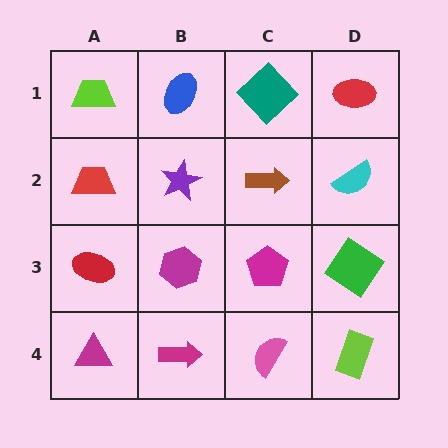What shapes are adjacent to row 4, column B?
A magenta hexagon (row 3, column B), a magenta triangle (row 4, column A), a pink semicircle (row 4, column C).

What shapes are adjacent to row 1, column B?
A purple star (row 2, column B), a lime trapezoid (row 1, column A), a teal diamond (row 1, column C).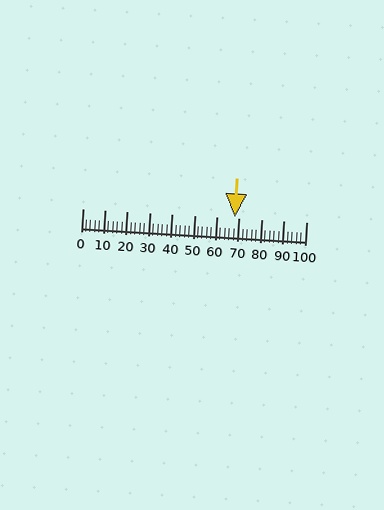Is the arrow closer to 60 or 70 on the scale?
The arrow is closer to 70.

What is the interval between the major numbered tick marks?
The major tick marks are spaced 10 units apart.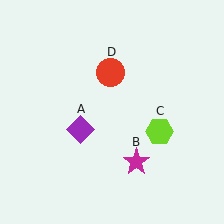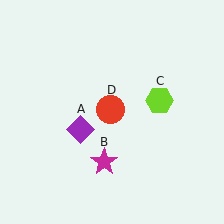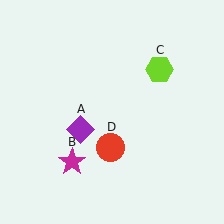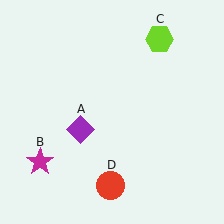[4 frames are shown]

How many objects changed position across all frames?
3 objects changed position: magenta star (object B), lime hexagon (object C), red circle (object D).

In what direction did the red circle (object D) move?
The red circle (object D) moved down.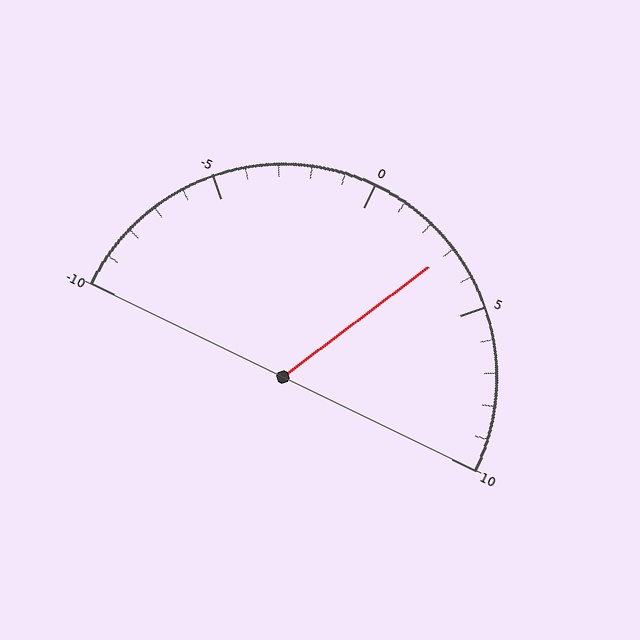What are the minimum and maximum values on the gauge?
The gauge ranges from -10 to 10.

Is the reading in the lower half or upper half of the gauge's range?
The reading is in the upper half of the range (-10 to 10).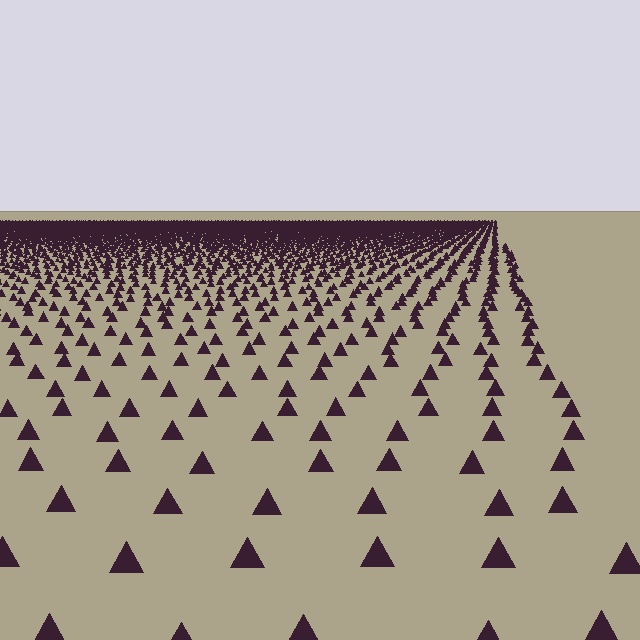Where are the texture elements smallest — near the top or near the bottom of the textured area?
Near the top.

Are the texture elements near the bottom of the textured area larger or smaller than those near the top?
Larger. Near the bottom, elements are closer to the viewer and appear at a bigger on-screen size.